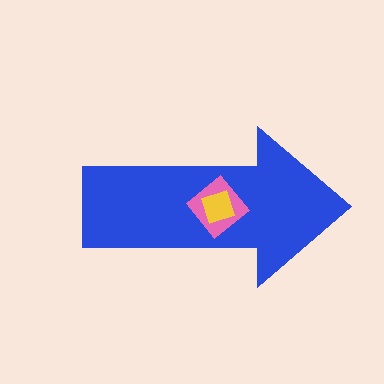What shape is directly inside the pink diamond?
The yellow diamond.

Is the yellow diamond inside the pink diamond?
Yes.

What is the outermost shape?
The blue arrow.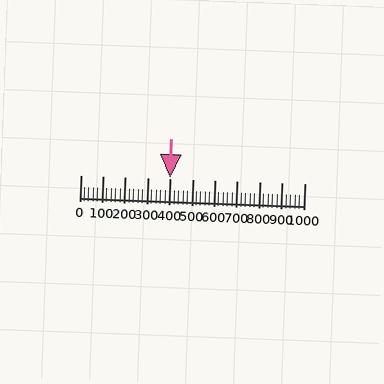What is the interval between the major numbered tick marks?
The major tick marks are spaced 100 units apart.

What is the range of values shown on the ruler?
The ruler shows values from 0 to 1000.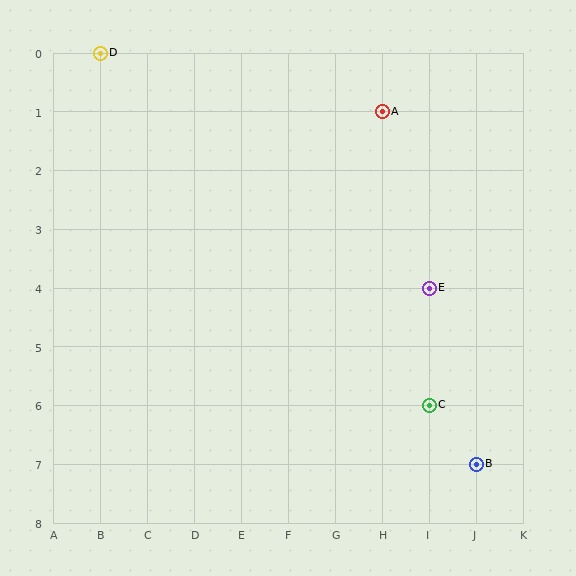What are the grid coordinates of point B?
Point B is at grid coordinates (J, 7).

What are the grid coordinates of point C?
Point C is at grid coordinates (I, 6).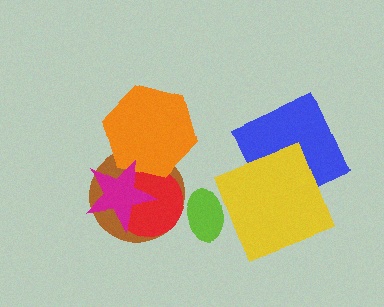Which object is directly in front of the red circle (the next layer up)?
The orange hexagon is directly in front of the red circle.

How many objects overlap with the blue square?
1 object overlaps with the blue square.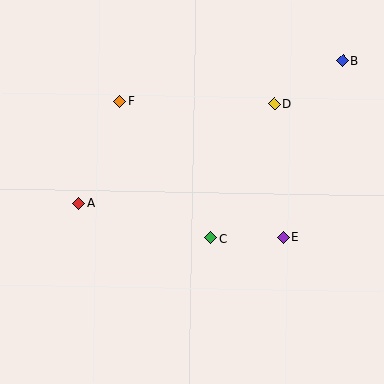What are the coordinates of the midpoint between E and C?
The midpoint between E and C is at (247, 238).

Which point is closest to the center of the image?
Point C at (211, 238) is closest to the center.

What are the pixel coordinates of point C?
Point C is at (211, 238).